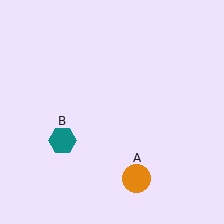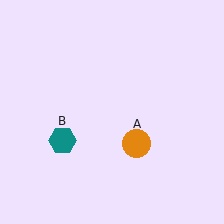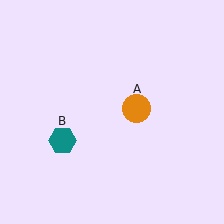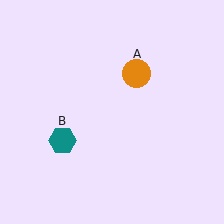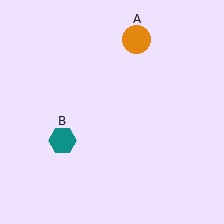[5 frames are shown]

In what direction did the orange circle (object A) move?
The orange circle (object A) moved up.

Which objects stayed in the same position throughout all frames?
Teal hexagon (object B) remained stationary.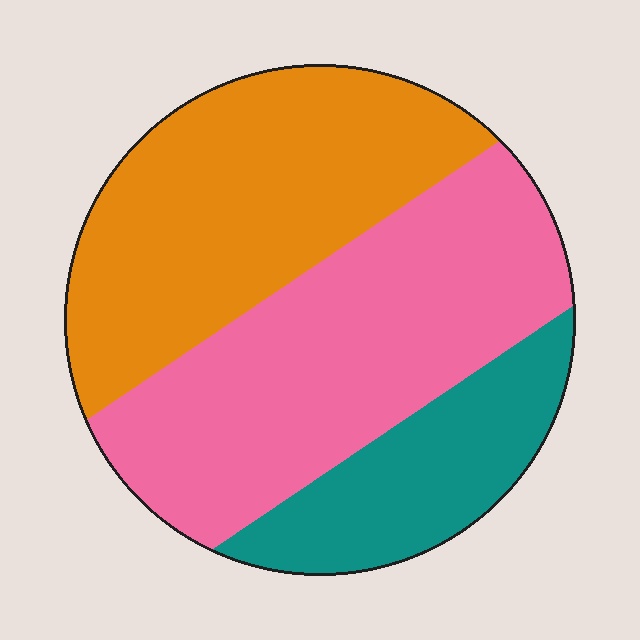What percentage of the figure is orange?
Orange covers 38% of the figure.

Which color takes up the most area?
Pink, at roughly 45%.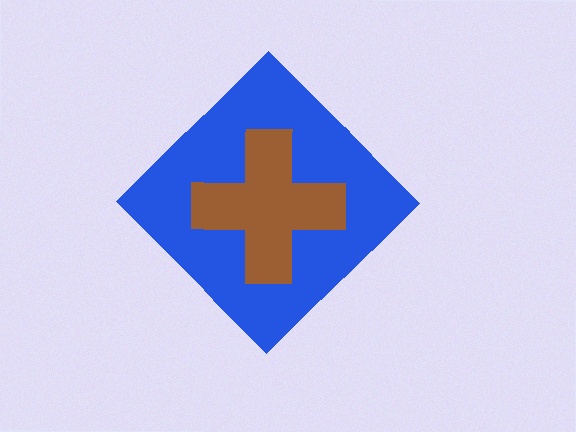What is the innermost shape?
The brown cross.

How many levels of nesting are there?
2.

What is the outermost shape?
The blue diamond.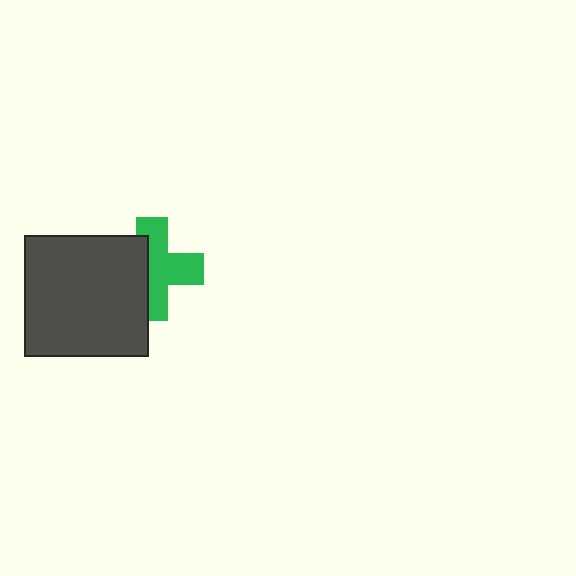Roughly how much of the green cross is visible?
About half of it is visible (roughly 59%).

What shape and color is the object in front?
The object in front is a dark gray rectangle.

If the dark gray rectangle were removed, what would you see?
You would see the complete green cross.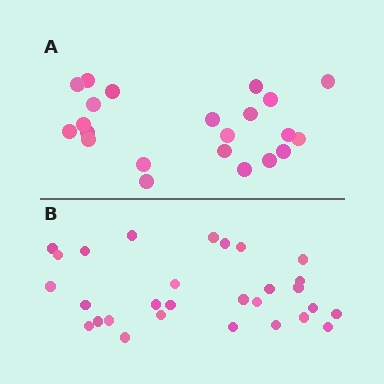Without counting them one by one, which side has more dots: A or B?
Region B (the bottom region) has more dots.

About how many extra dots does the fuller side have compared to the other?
Region B has roughly 8 or so more dots than region A.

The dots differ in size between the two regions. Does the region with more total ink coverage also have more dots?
No. Region A has more total ink coverage because its dots are larger, but region B actually contains more individual dots. Total area can be misleading — the number of items is what matters here.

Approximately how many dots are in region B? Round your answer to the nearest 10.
About 30 dots. (The exact count is 29, which rounds to 30.)